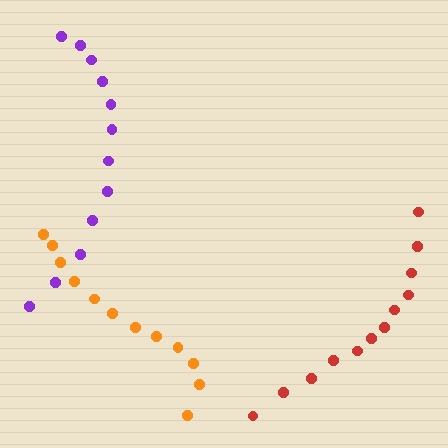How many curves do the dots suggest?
There are 3 distinct paths.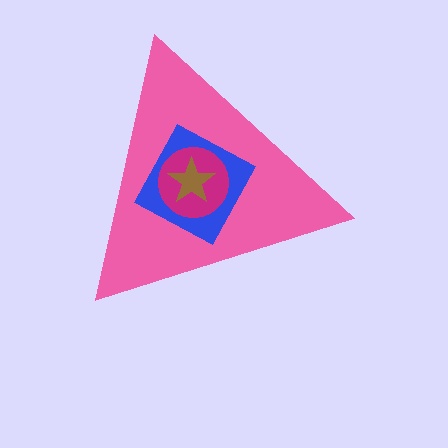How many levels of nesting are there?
4.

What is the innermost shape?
The brown star.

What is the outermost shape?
The pink triangle.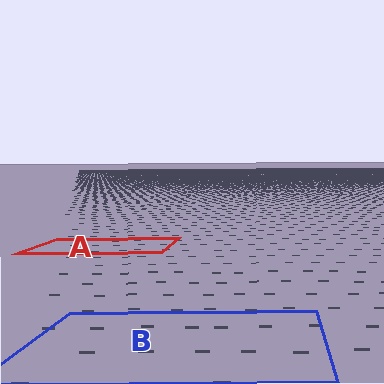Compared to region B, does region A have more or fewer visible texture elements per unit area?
Region A has more texture elements per unit area — they are packed more densely because it is farther away.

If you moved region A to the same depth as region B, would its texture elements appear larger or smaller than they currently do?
They would appear larger. At a closer depth, the same texture elements are projected at a bigger on-screen size.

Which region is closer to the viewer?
Region B is closer. The texture elements there are larger and more spread out.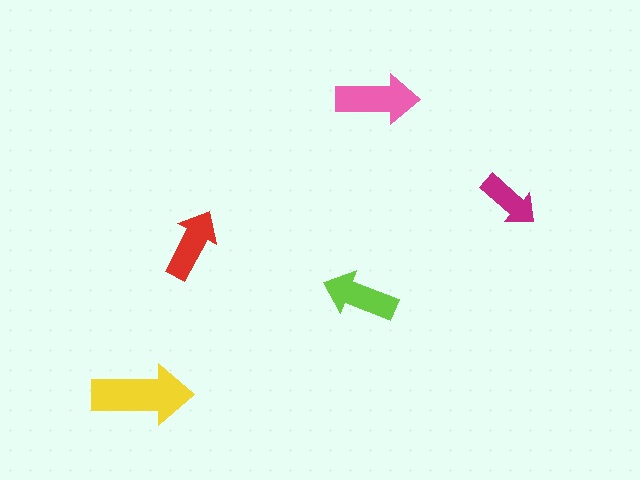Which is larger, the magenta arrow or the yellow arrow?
The yellow one.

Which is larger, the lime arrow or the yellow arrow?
The yellow one.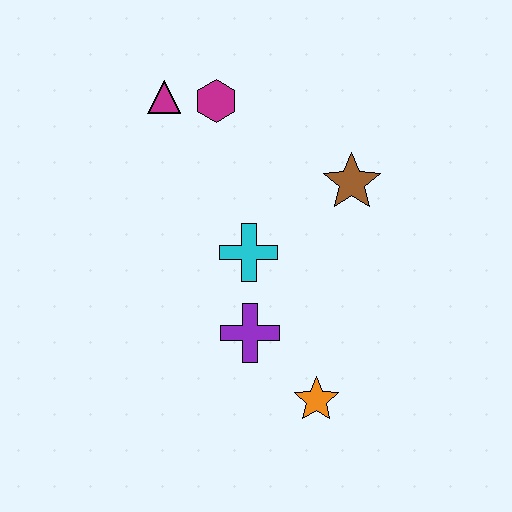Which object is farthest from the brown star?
The orange star is farthest from the brown star.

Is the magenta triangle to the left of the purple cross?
Yes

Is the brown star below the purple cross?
No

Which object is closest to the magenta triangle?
The magenta hexagon is closest to the magenta triangle.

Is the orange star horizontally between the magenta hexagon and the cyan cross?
No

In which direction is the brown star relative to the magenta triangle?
The brown star is to the right of the magenta triangle.